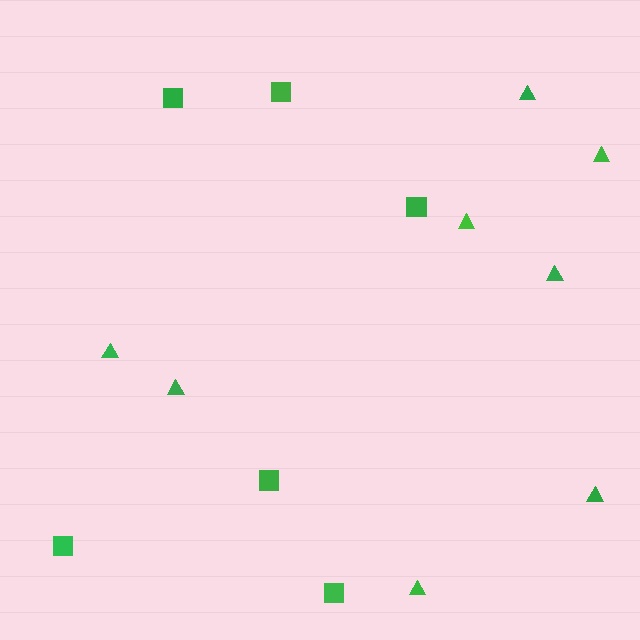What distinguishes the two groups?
There are 2 groups: one group of triangles (8) and one group of squares (6).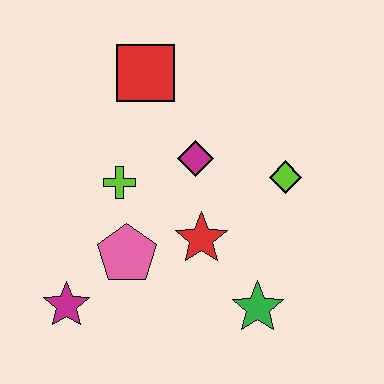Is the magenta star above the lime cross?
No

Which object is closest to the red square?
The magenta diamond is closest to the red square.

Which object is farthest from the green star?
The red square is farthest from the green star.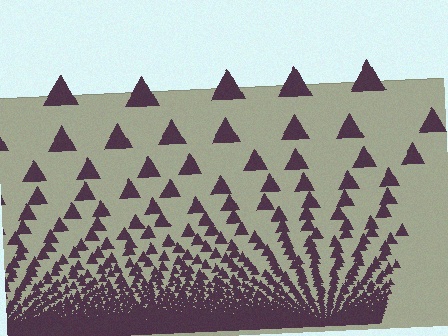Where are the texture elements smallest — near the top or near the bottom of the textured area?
Near the bottom.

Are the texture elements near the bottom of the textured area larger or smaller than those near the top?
Smaller. The gradient is inverted — elements near the bottom are smaller and denser.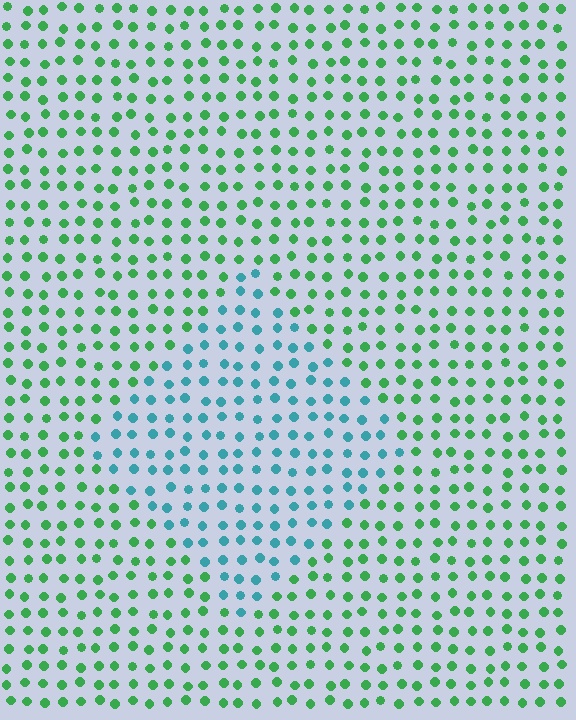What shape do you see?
I see a diamond.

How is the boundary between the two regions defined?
The boundary is defined purely by a slight shift in hue (about 53 degrees). Spacing, size, and orientation are identical on both sides.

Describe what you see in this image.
The image is filled with small green elements in a uniform arrangement. A diamond-shaped region is visible where the elements are tinted to a slightly different hue, forming a subtle color boundary.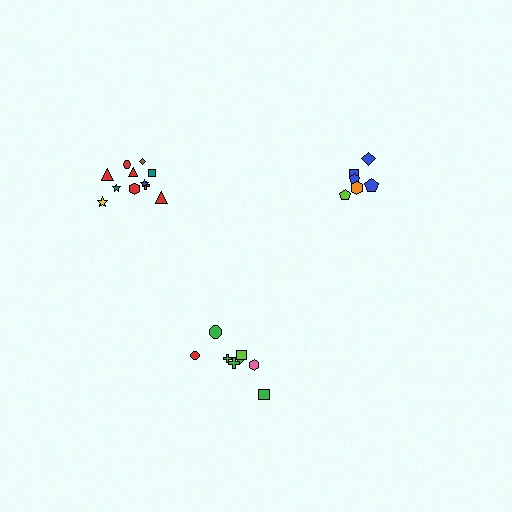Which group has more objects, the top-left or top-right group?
The top-left group.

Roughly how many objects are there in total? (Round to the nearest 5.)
Roughly 25 objects in total.